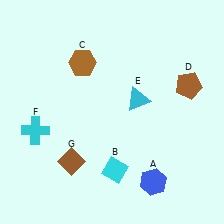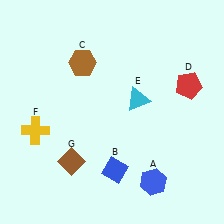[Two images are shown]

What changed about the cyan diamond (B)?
In Image 1, B is cyan. In Image 2, it changed to blue.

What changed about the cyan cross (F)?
In Image 1, F is cyan. In Image 2, it changed to yellow.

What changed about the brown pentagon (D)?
In Image 1, D is brown. In Image 2, it changed to red.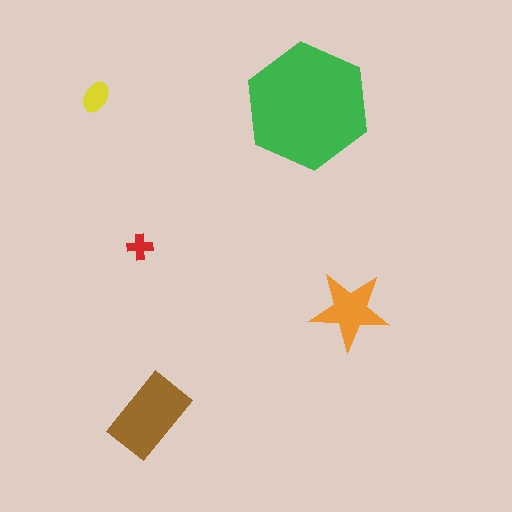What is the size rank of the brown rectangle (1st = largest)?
2nd.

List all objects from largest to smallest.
The green hexagon, the brown rectangle, the orange star, the yellow ellipse, the red cross.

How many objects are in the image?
There are 5 objects in the image.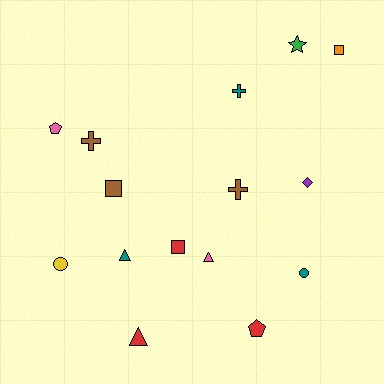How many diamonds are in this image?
There is 1 diamond.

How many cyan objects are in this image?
There are no cyan objects.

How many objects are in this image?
There are 15 objects.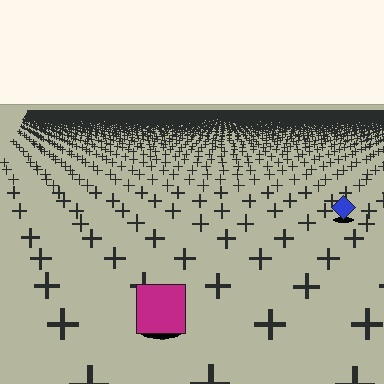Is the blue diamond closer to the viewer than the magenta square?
No. The magenta square is closer — you can tell from the texture gradient: the ground texture is coarser near it.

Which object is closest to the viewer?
The magenta square is closest. The texture marks near it are larger and more spread out.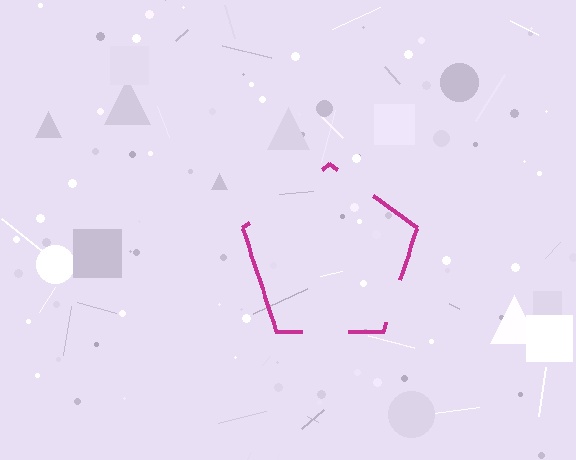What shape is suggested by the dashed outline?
The dashed outline suggests a pentagon.